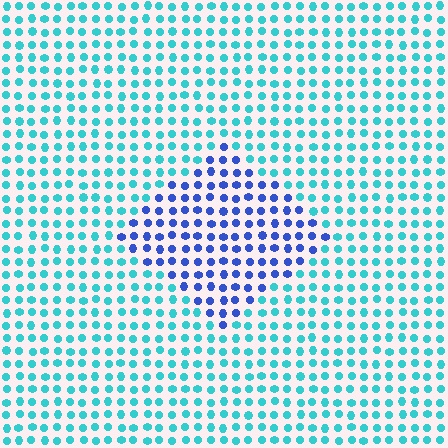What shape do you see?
I see a diamond.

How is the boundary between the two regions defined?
The boundary is defined purely by a slight shift in hue (about 49 degrees). Spacing, size, and orientation are identical on both sides.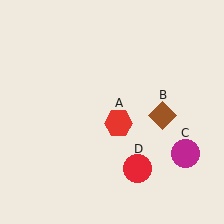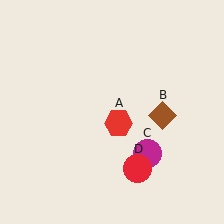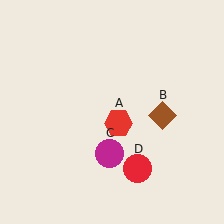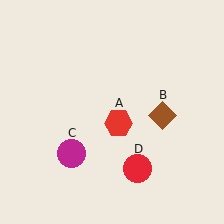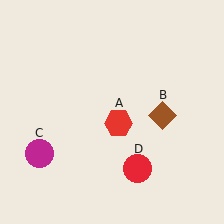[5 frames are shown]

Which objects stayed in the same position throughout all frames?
Red hexagon (object A) and brown diamond (object B) and red circle (object D) remained stationary.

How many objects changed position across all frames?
1 object changed position: magenta circle (object C).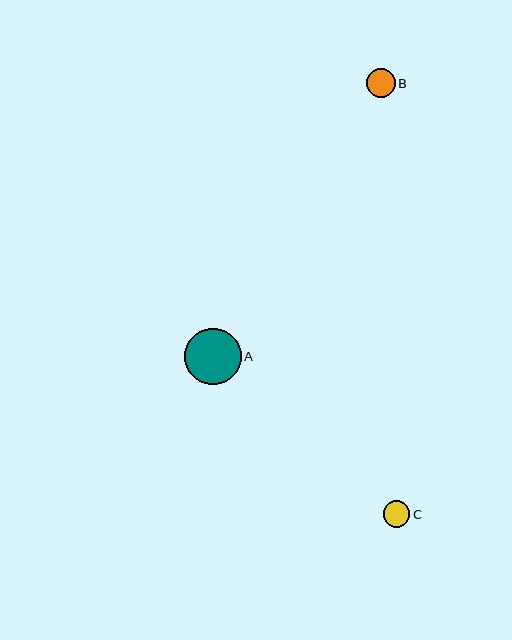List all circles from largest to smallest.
From largest to smallest: A, B, C.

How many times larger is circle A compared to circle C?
Circle A is approximately 2.1 times the size of circle C.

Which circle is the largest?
Circle A is the largest with a size of approximately 57 pixels.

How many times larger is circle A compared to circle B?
Circle A is approximately 2.0 times the size of circle B.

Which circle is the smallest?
Circle C is the smallest with a size of approximately 26 pixels.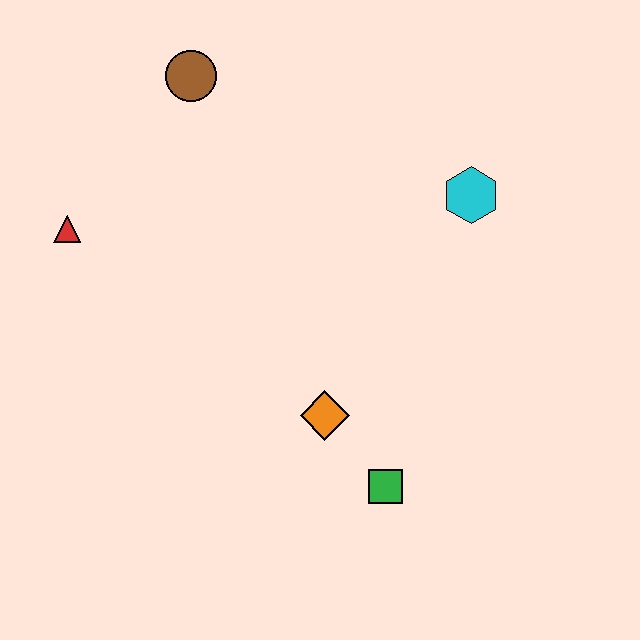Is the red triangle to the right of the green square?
No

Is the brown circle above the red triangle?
Yes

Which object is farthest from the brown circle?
The green square is farthest from the brown circle.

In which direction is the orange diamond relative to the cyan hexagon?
The orange diamond is below the cyan hexagon.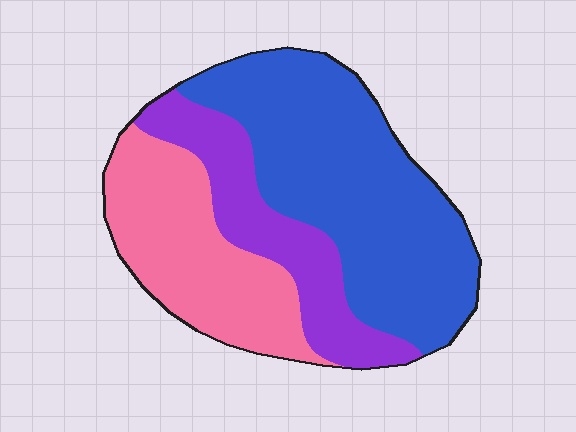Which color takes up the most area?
Blue, at roughly 50%.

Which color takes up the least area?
Purple, at roughly 20%.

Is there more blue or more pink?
Blue.